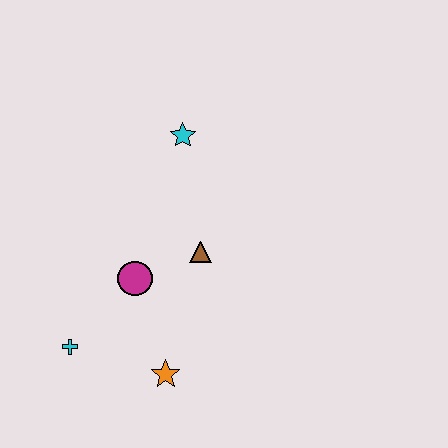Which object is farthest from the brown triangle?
The cyan cross is farthest from the brown triangle.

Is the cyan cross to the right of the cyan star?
No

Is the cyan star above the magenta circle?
Yes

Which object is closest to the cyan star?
The brown triangle is closest to the cyan star.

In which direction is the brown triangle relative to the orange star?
The brown triangle is above the orange star.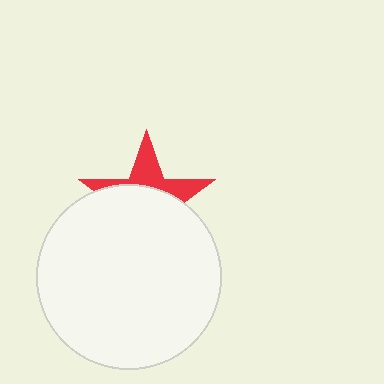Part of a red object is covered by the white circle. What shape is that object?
It is a star.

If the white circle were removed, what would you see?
You would see the complete red star.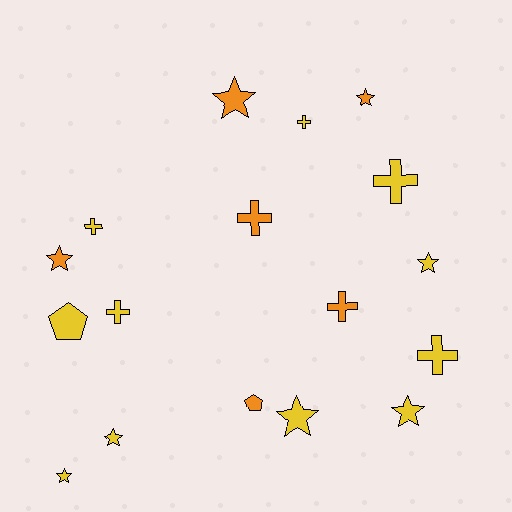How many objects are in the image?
There are 17 objects.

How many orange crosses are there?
There are 2 orange crosses.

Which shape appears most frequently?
Star, with 8 objects.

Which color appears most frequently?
Yellow, with 11 objects.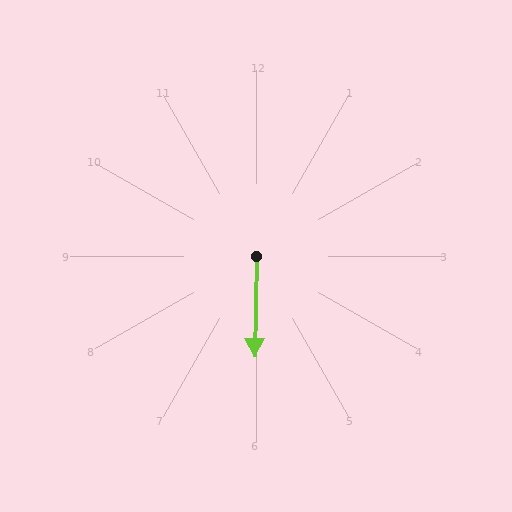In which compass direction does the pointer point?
South.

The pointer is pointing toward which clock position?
Roughly 6 o'clock.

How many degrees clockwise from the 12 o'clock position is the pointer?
Approximately 181 degrees.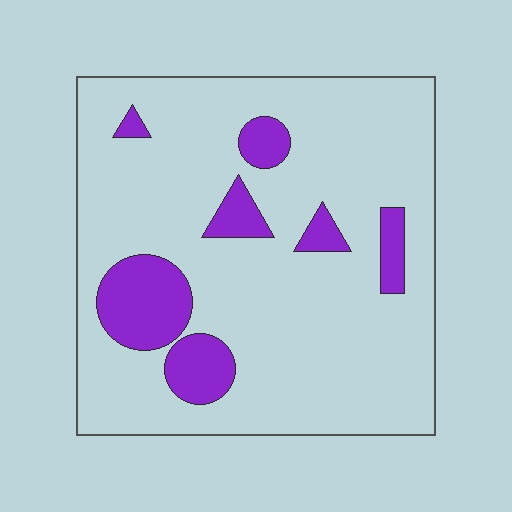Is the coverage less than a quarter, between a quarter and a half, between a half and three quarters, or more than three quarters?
Less than a quarter.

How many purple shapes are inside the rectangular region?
7.